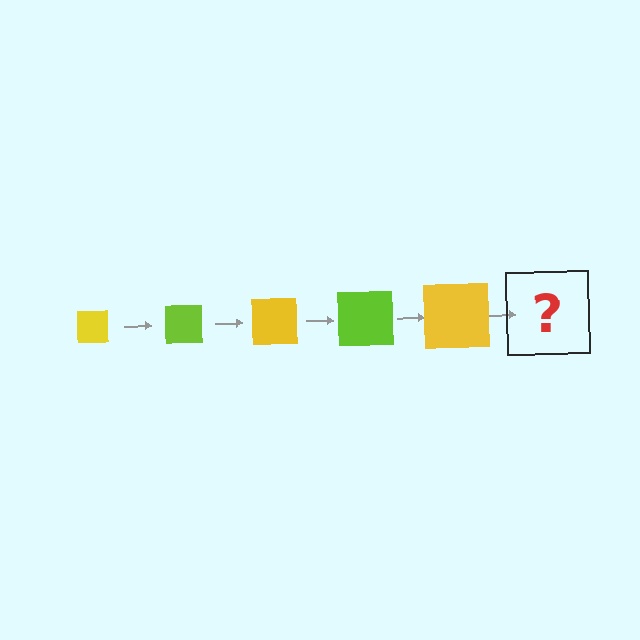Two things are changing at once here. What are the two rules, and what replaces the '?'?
The two rules are that the square grows larger each step and the color cycles through yellow and lime. The '?' should be a lime square, larger than the previous one.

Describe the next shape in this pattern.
It should be a lime square, larger than the previous one.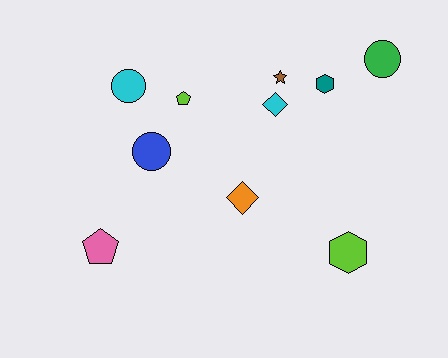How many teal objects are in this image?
There is 1 teal object.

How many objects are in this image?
There are 10 objects.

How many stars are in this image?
There is 1 star.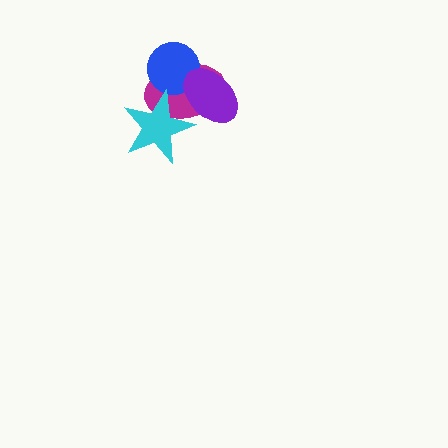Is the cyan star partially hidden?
No, no other shape covers it.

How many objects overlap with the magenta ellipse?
3 objects overlap with the magenta ellipse.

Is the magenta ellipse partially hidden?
Yes, it is partially covered by another shape.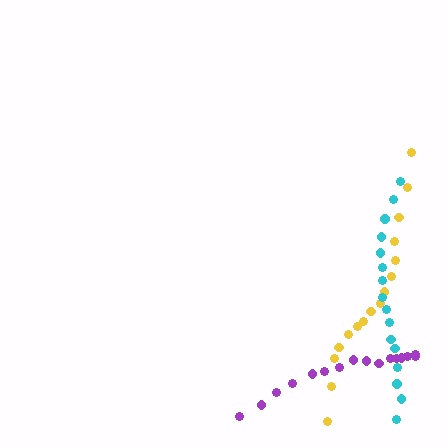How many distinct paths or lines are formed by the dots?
There are 3 distinct paths.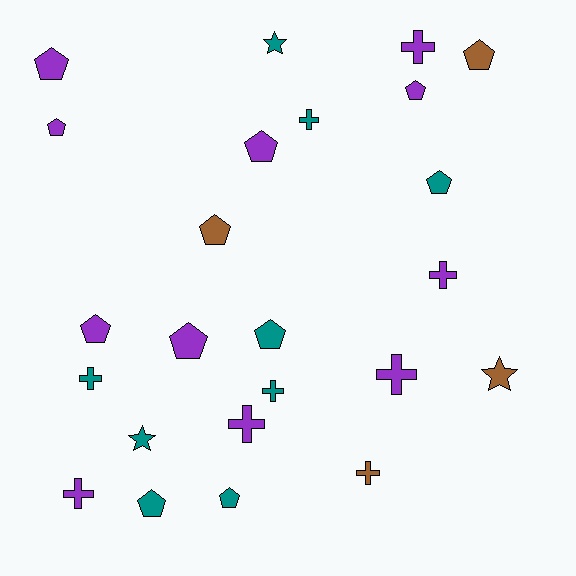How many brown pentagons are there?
There are 2 brown pentagons.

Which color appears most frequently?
Purple, with 11 objects.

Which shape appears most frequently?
Pentagon, with 12 objects.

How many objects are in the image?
There are 24 objects.